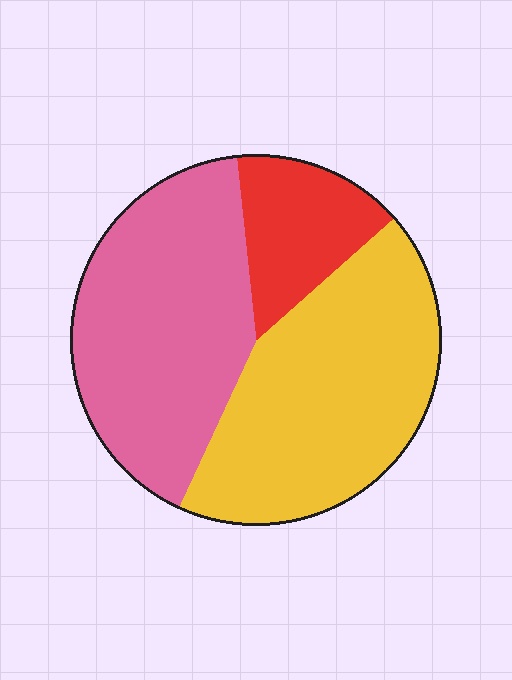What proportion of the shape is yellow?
Yellow covers 43% of the shape.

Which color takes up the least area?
Red, at roughly 15%.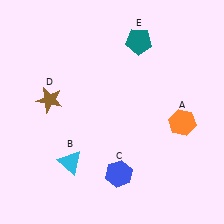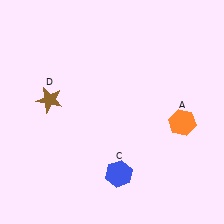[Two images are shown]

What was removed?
The cyan triangle (B), the teal pentagon (E) were removed in Image 2.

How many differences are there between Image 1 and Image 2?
There are 2 differences between the two images.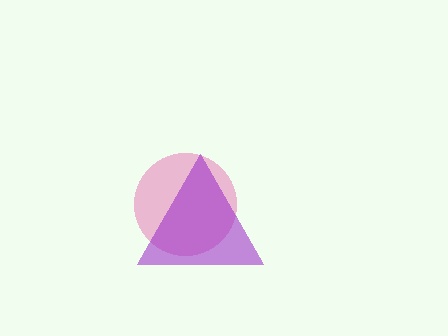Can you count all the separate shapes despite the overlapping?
Yes, there are 2 separate shapes.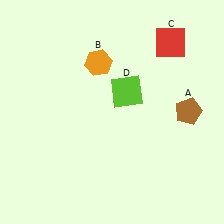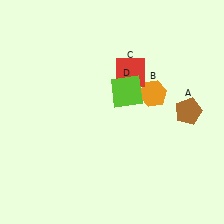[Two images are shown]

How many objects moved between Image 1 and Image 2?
2 objects moved between the two images.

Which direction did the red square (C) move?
The red square (C) moved left.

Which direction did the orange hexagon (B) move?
The orange hexagon (B) moved right.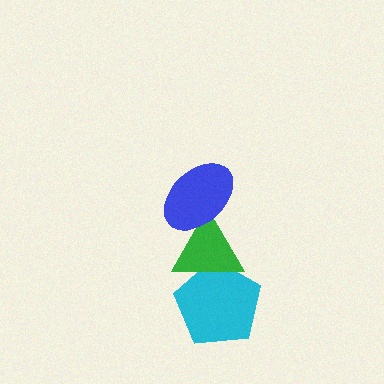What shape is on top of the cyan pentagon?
The green triangle is on top of the cyan pentagon.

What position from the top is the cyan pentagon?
The cyan pentagon is 3rd from the top.